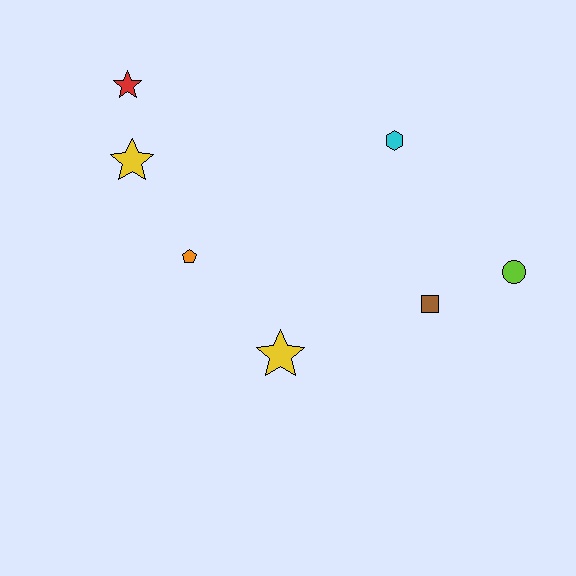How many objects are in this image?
There are 7 objects.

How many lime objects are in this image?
There is 1 lime object.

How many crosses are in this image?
There are no crosses.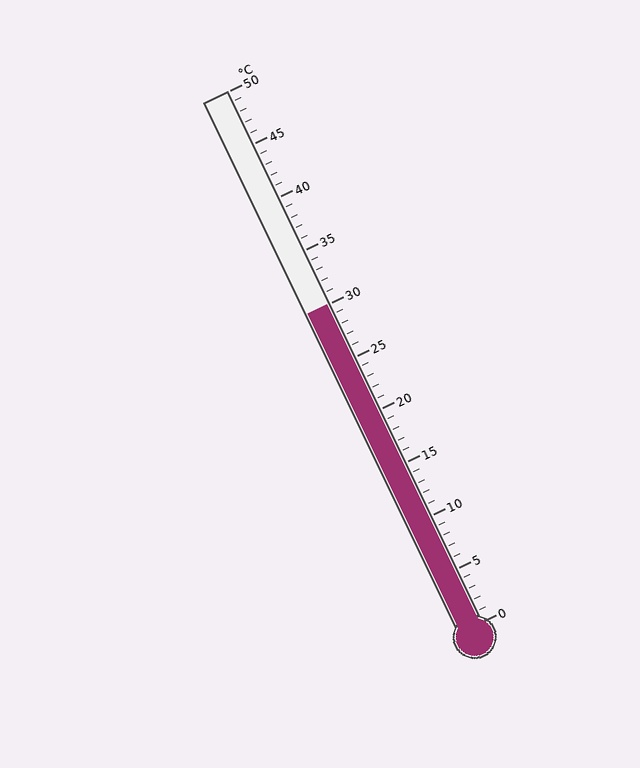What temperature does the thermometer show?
The thermometer shows approximately 30°C.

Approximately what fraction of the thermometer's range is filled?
The thermometer is filled to approximately 60% of its range.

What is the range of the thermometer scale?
The thermometer scale ranges from 0°C to 50°C.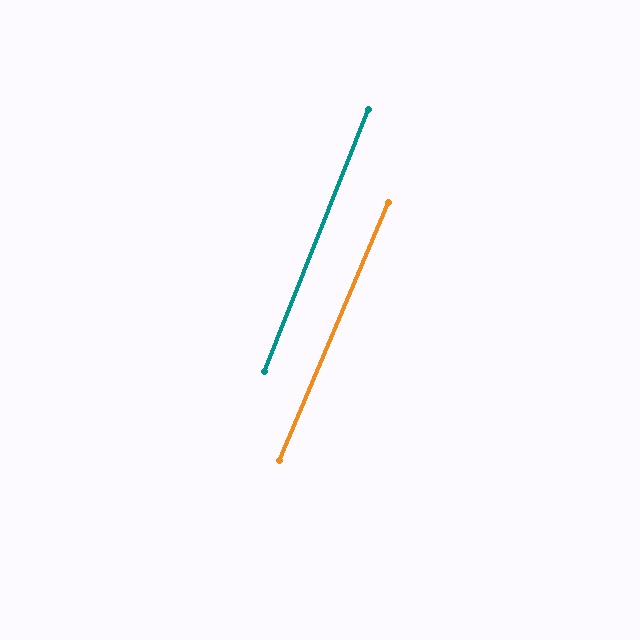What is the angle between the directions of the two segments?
Approximately 1 degree.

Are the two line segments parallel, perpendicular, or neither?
Parallel — their directions differ by only 1.1°.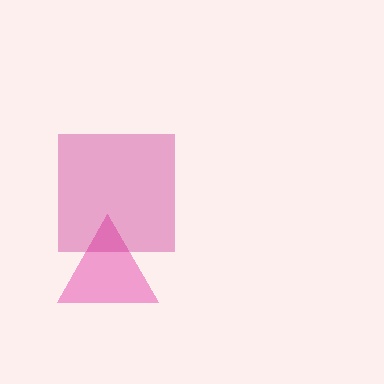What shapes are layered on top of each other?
The layered shapes are: a pink triangle, a magenta square.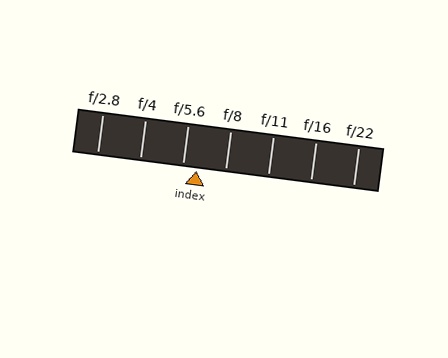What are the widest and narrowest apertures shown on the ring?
The widest aperture shown is f/2.8 and the narrowest is f/22.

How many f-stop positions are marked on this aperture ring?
There are 7 f-stop positions marked.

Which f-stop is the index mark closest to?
The index mark is closest to f/5.6.